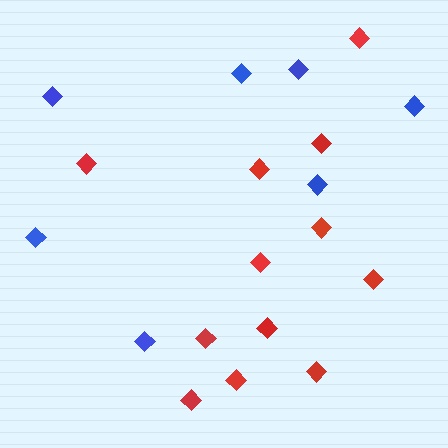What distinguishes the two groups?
There are 2 groups: one group of red diamonds (12) and one group of blue diamonds (7).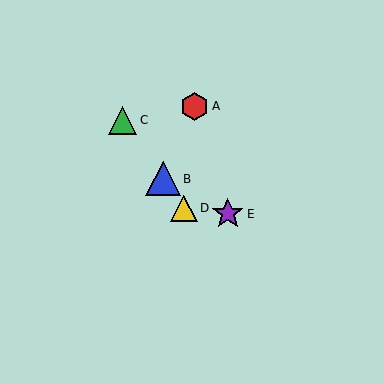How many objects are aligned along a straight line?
3 objects (B, C, D) are aligned along a straight line.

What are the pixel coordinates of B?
Object B is at (163, 179).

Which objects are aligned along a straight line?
Objects B, C, D are aligned along a straight line.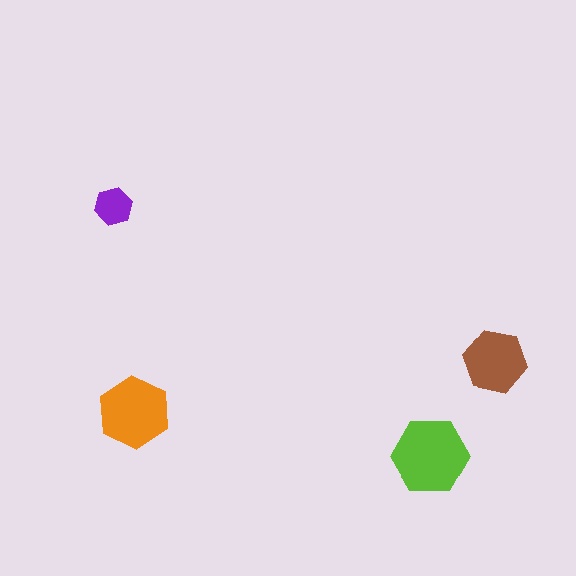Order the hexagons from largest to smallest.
the lime one, the orange one, the brown one, the purple one.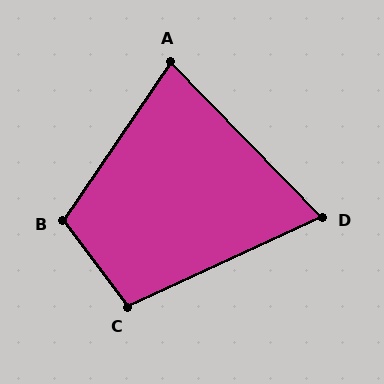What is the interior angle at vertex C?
Approximately 102 degrees (obtuse).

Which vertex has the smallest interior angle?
D, at approximately 71 degrees.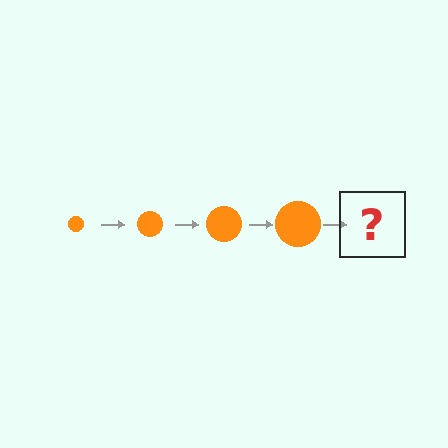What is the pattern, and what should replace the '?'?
The pattern is that the circle gets progressively larger each step. The '?' should be an orange circle, larger than the previous one.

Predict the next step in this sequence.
The next step is an orange circle, larger than the previous one.